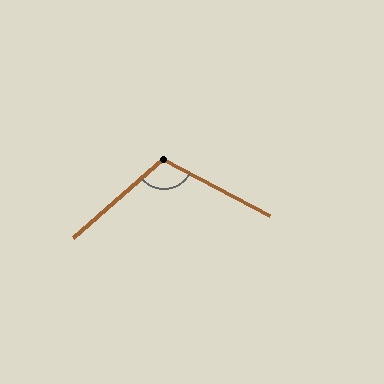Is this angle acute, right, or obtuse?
It is obtuse.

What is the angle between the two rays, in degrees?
Approximately 111 degrees.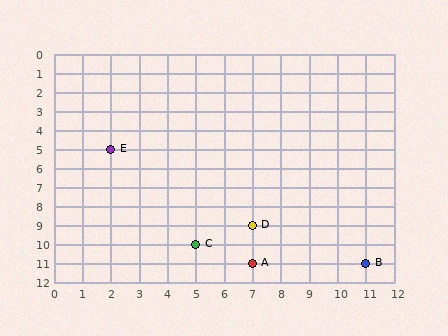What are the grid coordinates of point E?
Point E is at grid coordinates (2, 5).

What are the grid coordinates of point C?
Point C is at grid coordinates (5, 10).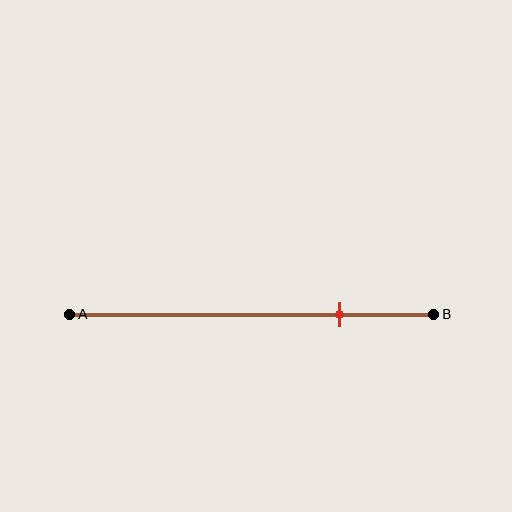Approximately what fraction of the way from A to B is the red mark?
The red mark is approximately 75% of the way from A to B.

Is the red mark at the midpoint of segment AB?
No, the mark is at about 75% from A, not at the 50% midpoint.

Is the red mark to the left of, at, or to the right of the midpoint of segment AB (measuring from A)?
The red mark is to the right of the midpoint of segment AB.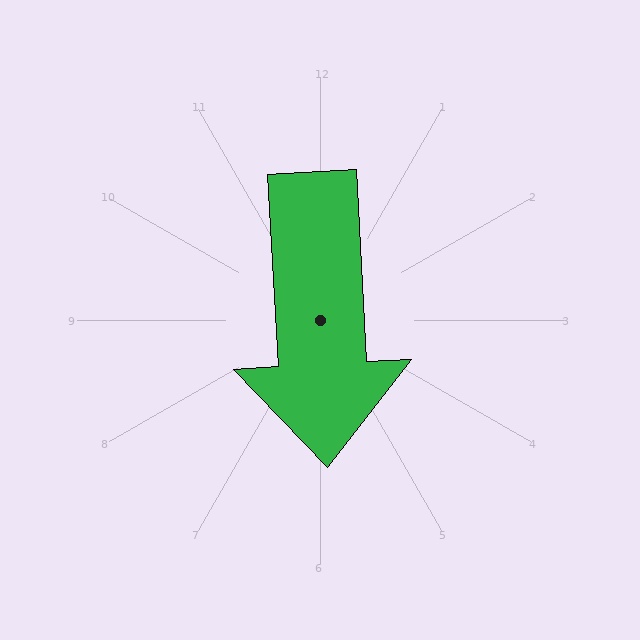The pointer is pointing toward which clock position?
Roughly 6 o'clock.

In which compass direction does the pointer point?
South.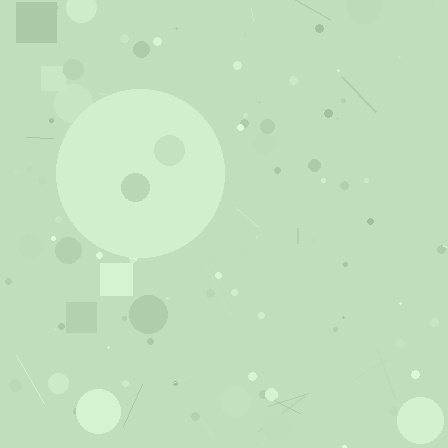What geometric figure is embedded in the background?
A circle is embedded in the background.